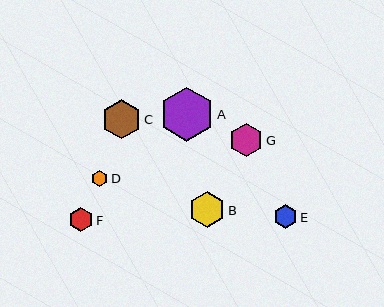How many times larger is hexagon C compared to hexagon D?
Hexagon C is approximately 2.4 times the size of hexagon D.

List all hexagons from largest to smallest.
From largest to smallest: A, C, B, G, F, E, D.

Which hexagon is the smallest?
Hexagon D is the smallest with a size of approximately 16 pixels.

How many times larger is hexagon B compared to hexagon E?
Hexagon B is approximately 1.6 times the size of hexagon E.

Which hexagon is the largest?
Hexagon A is the largest with a size of approximately 54 pixels.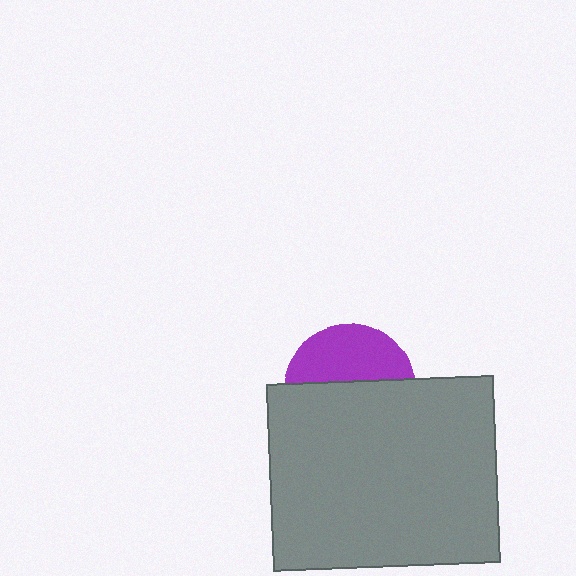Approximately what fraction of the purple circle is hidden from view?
Roughly 58% of the purple circle is hidden behind the gray rectangle.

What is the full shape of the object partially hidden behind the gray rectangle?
The partially hidden object is a purple circle.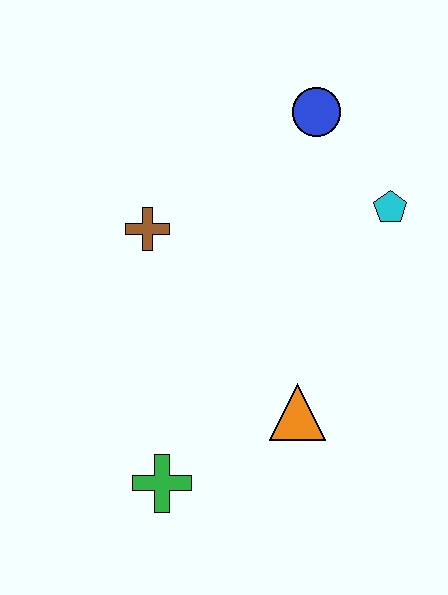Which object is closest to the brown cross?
The blue circle is closest to the brown cross.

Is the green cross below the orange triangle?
Yes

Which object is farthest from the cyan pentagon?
The green cross is farthest from the cyan pentagon.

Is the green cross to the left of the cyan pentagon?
Yes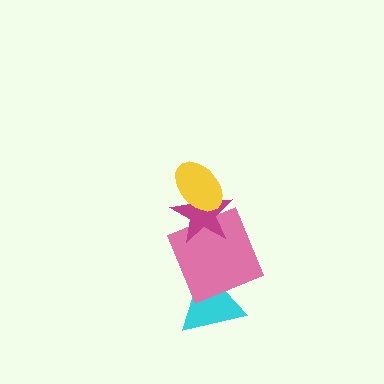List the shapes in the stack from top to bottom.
From top to bottom: the yellow ellipse, the magenta star, the pink square, the cyan triangle.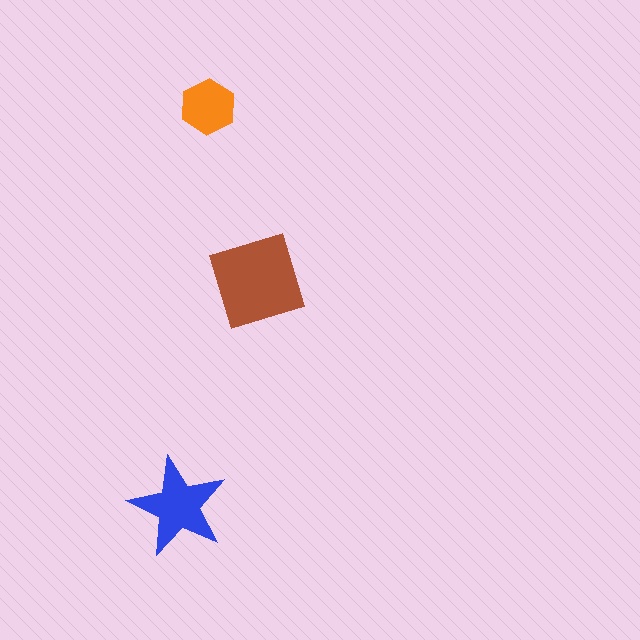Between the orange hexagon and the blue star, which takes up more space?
The blue star.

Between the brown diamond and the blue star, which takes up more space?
The brown diamond.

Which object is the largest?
The brown diamond.